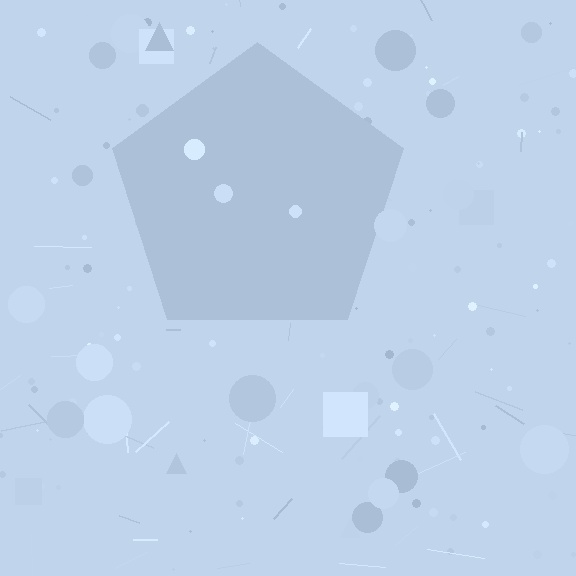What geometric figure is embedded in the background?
A pentagon is embedded in the background.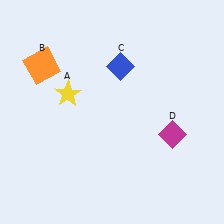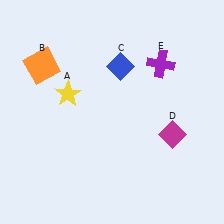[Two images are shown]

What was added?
A purple cross (E) was added in Image 2.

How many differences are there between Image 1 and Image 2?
There is 1 difference between the two images.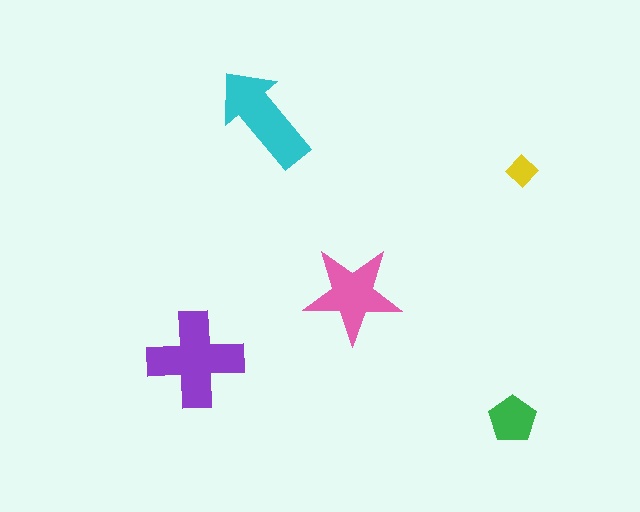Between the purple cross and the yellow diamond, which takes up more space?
The purple cross.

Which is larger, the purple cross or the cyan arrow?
The purple cross.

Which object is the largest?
The purple cross.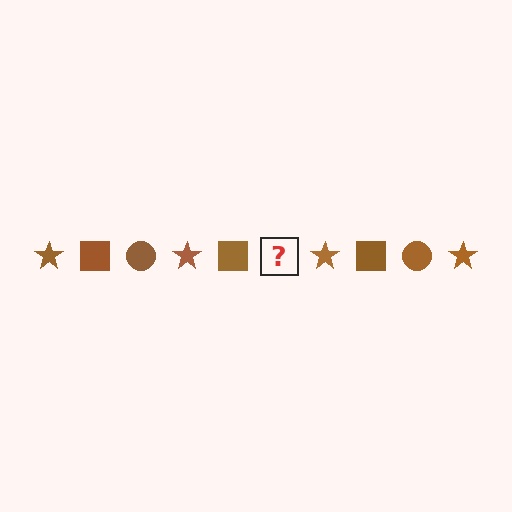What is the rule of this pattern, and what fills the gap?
The rule is that the pattern cycles through star, square, circle shapes in brown. The gap should be filled with a brown circle.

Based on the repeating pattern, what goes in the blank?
The blank should be a brown circle.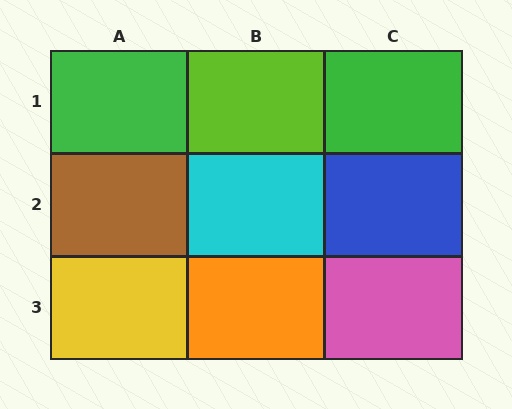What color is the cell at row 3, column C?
Pink.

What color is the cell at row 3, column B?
Orange.